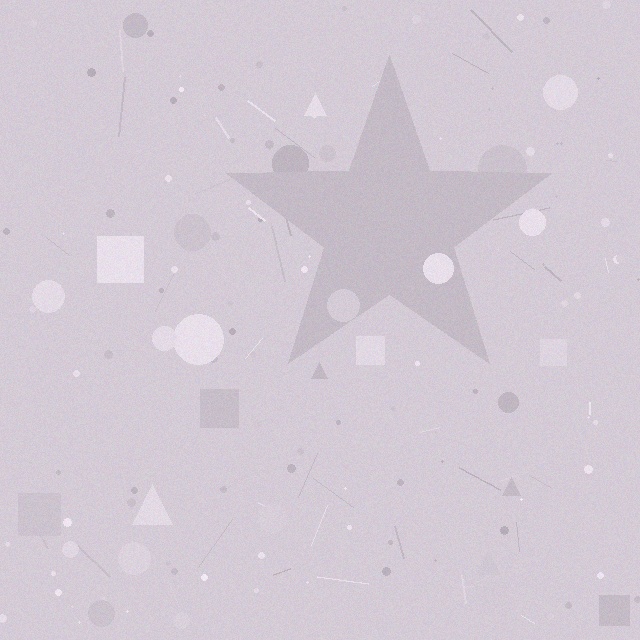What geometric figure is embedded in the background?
A star is embedded in the background.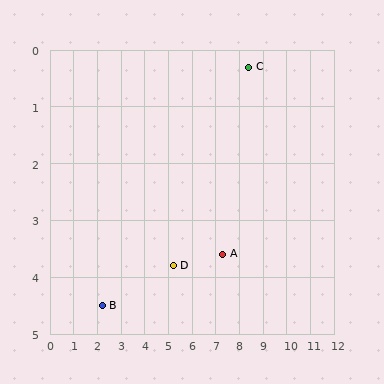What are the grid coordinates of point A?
Point A is at approximately (7.3, 3.6).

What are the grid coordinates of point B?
Point B is at approximately (2.2, 4.5).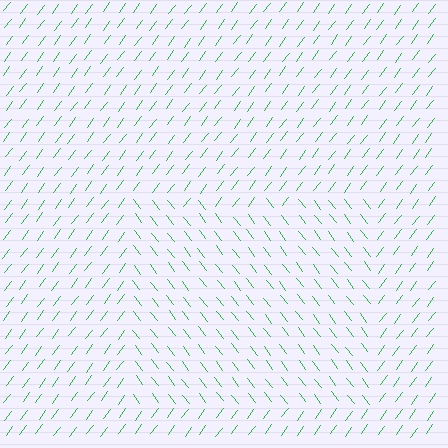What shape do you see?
I see a rectangle.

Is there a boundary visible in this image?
Yes, there is a texture boundary formed by a change in line orientation.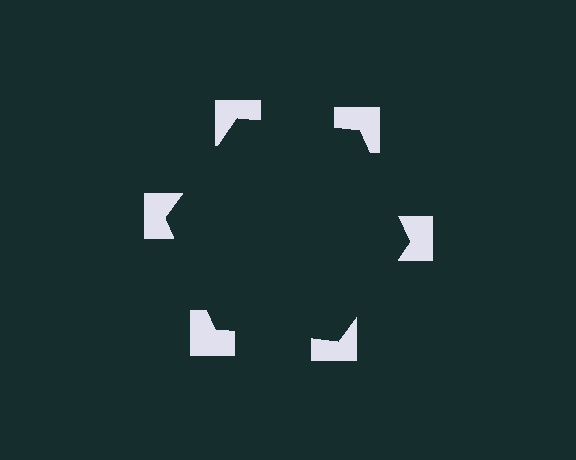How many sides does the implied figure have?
6 sides.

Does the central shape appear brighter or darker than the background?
It typically appears slightly darker than the background, even though no actual brightness change is drawn.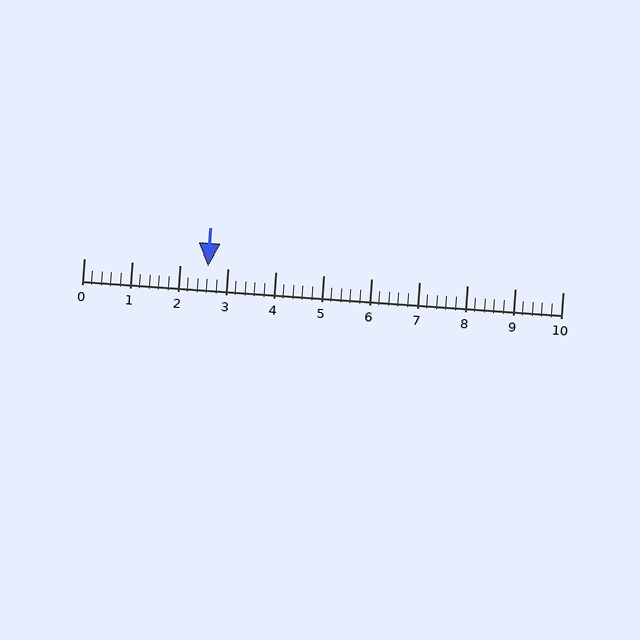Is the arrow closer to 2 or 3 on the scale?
The arrow is closer to 3.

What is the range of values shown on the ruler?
The ruler shows values from 0 to 10.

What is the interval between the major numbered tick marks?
The major tick marks are spaced 1 units apart.